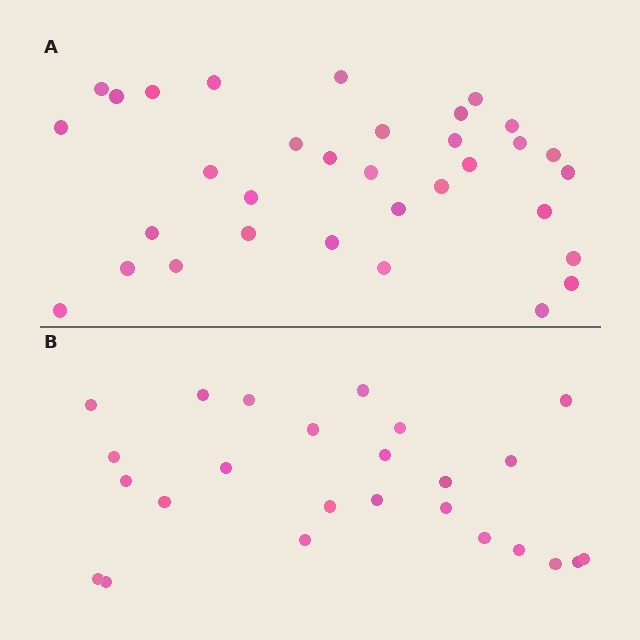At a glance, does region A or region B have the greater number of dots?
Region A (the top region) has more dots.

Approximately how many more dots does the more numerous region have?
Region A has roughly 8 or so more dots than region B.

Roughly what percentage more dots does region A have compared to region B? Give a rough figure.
About 30% more.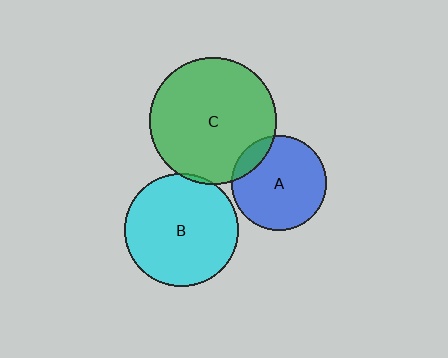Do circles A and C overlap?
Yes.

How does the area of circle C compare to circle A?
Approximately 1.8 times.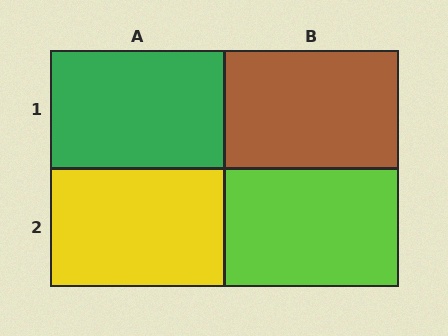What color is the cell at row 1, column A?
Green.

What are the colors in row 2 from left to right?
Yellow, lime.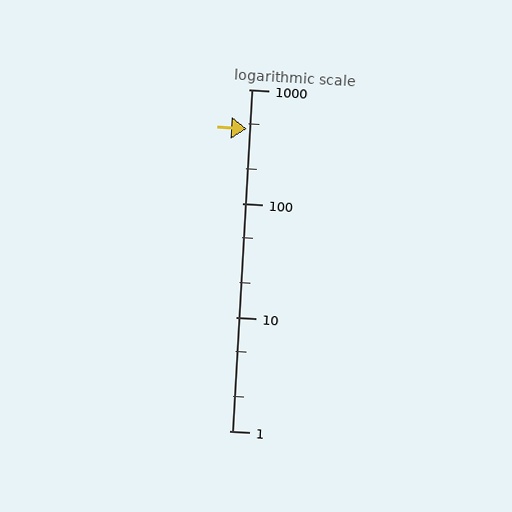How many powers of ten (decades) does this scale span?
The scale spans 3 decades, from 1 to 1000.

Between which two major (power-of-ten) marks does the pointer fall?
The pointer is between 100 and 1000.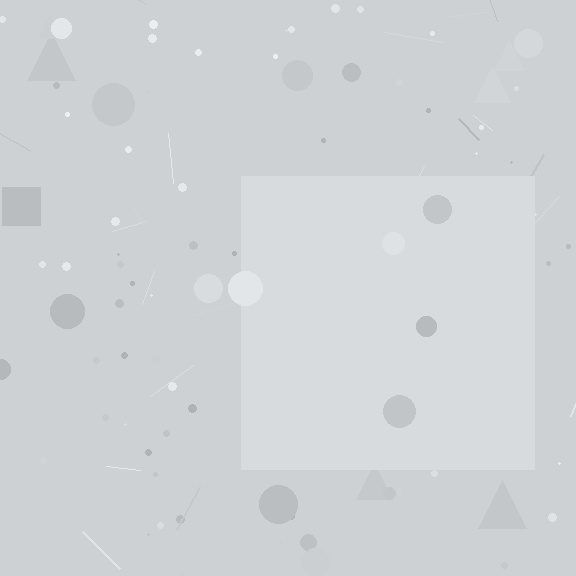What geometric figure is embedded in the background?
A square is embedded in the background.